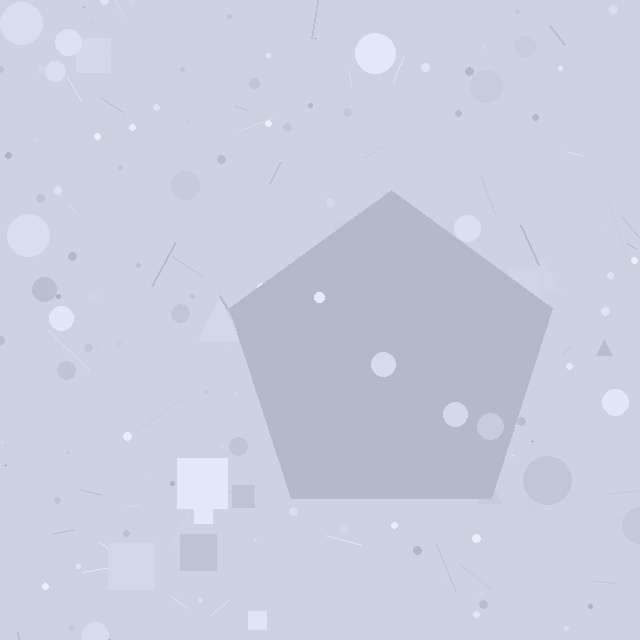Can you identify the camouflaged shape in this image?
The camouflaged shape is a pentagon.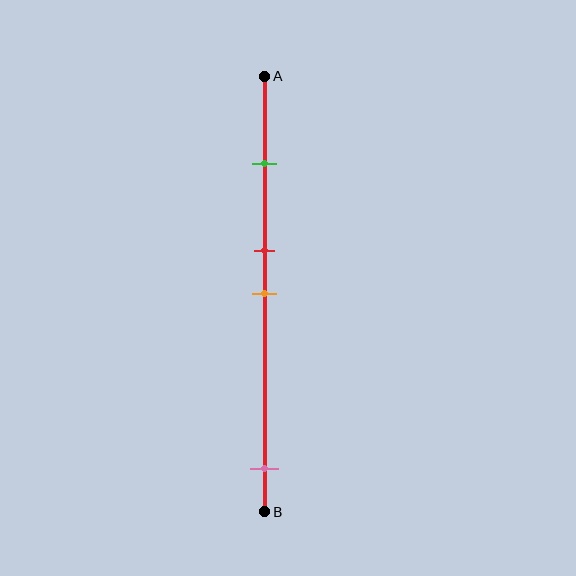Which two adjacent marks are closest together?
The red and orange marks are the closest adjacent pair.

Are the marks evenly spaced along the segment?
No, the marks are not evenly spaced.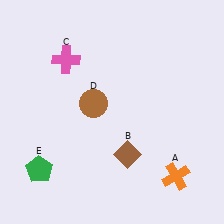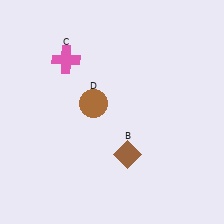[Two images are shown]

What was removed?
The orange cross (A), the green pentagon (E) were removed in Image 2.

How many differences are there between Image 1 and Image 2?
There are 2 differences between the two images.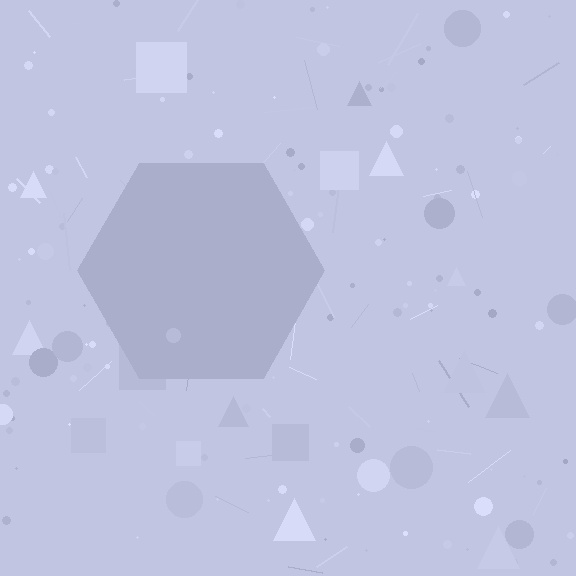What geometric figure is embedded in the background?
A hexagon is embedded in the background.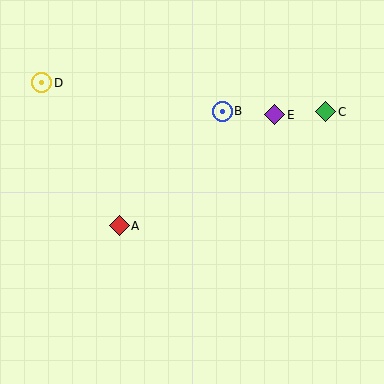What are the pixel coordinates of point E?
Point E is at (275, 115).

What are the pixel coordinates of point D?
Point D is at (42, 83).